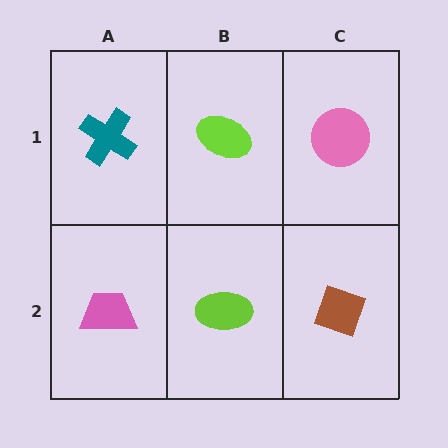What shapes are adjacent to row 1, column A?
A pink trapezoid (row 2, column A), a lime ellipse (row 1, column B).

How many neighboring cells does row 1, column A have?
2.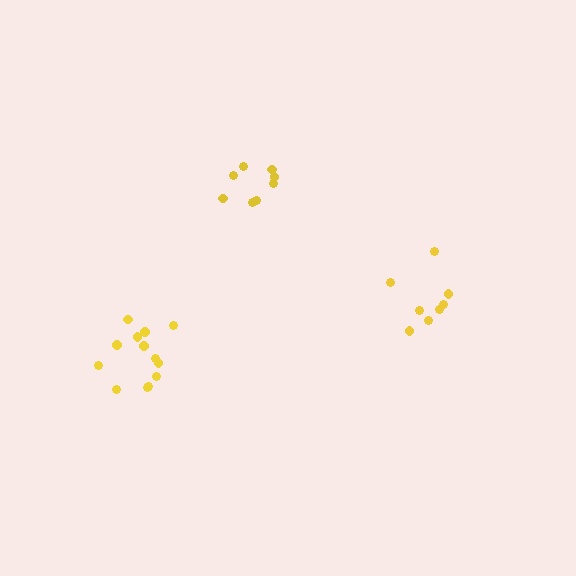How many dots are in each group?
Group 1: 13 dots, Group 2: 8 dots, Group 3: 8 dots (29 total).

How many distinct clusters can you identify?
There are 3 distinct clusters.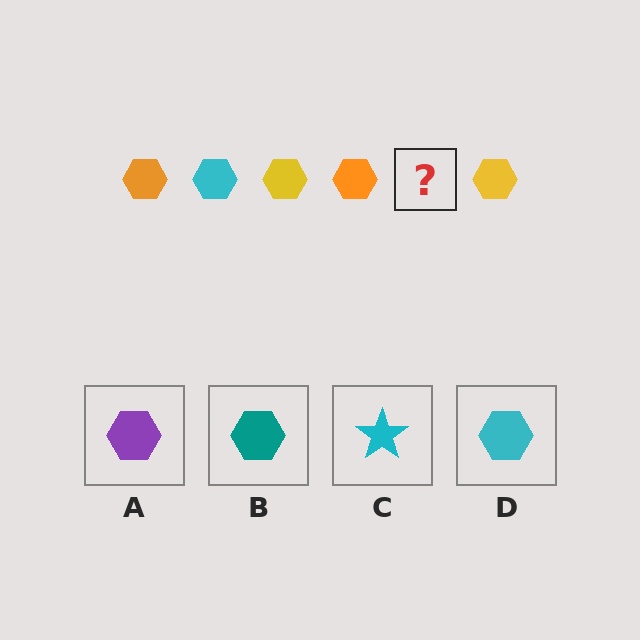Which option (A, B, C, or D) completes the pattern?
D.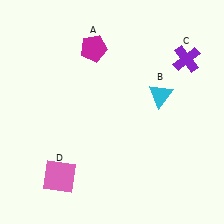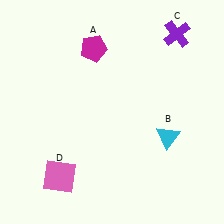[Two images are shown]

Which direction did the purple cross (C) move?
The purple cross (C) moved up.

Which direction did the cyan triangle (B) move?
The cyan triangle (B) moved down.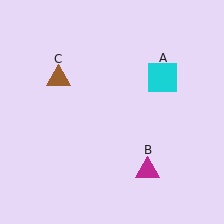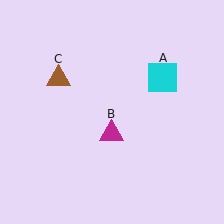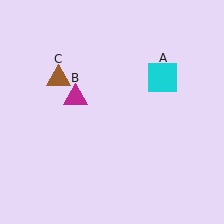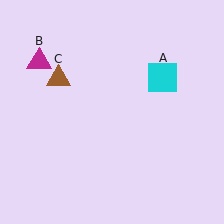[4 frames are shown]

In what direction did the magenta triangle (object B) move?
The magenta triangle (object B) moved up and to the left.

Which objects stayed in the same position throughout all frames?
Cyan square (object A) and brown triangle (object C) remained stationary.